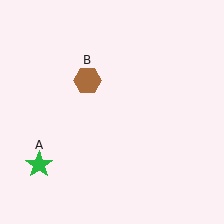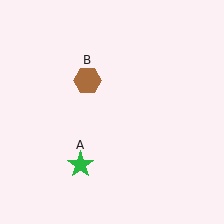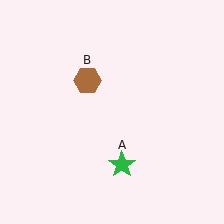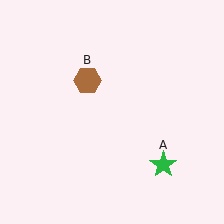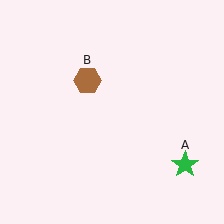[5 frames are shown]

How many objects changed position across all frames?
1 object changed position: green star (object A).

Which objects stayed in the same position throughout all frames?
Brown hexagon (object B) remained stationary.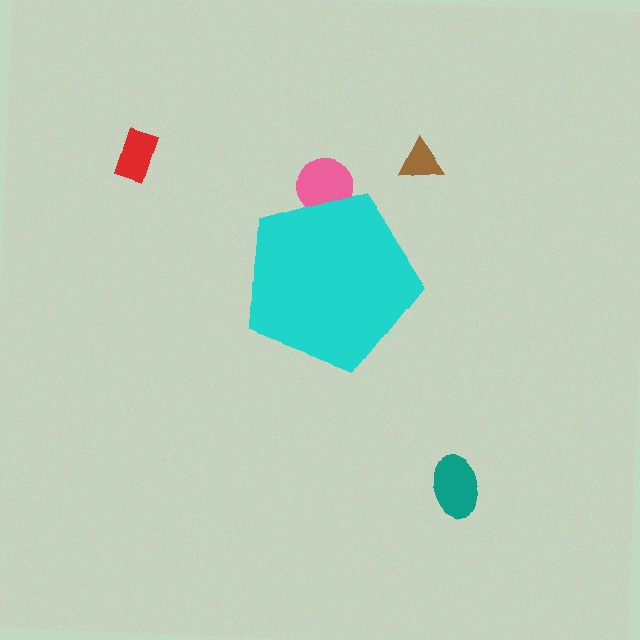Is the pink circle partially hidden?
Yes, the pink circle is partially hidden behind the cyan pentagon.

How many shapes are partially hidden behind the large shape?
1 shape is partially hidden.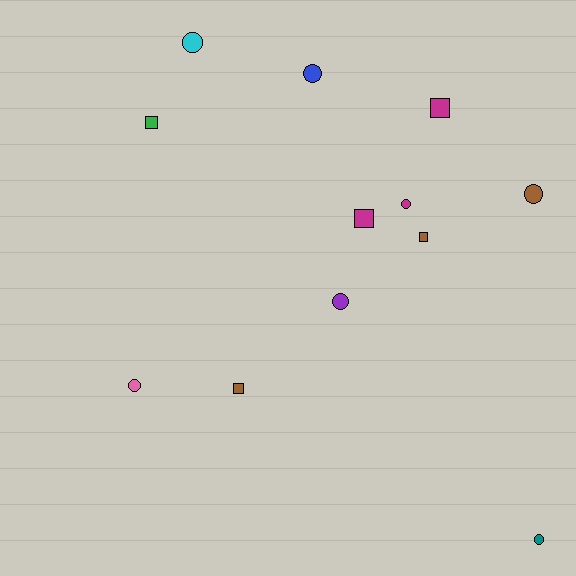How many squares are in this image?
There are 5 squares.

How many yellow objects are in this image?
There are no yellow objects.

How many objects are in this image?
There are 12 objects.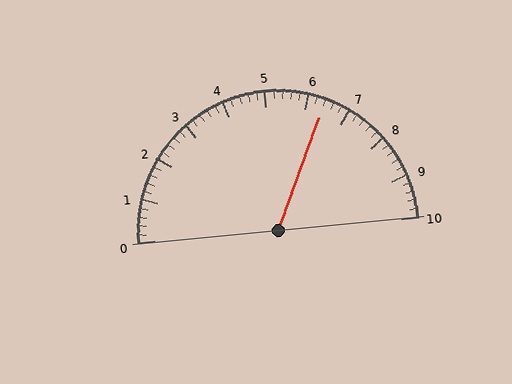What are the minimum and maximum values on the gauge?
The gauge ranges from 0 to 10.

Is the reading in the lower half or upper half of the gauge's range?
The reading is in the upper half of the range (0 to 10).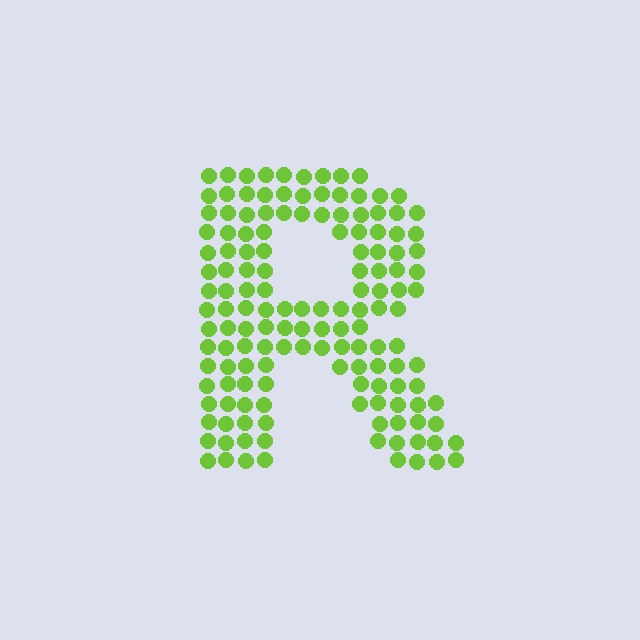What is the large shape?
The large shape is the letter R.